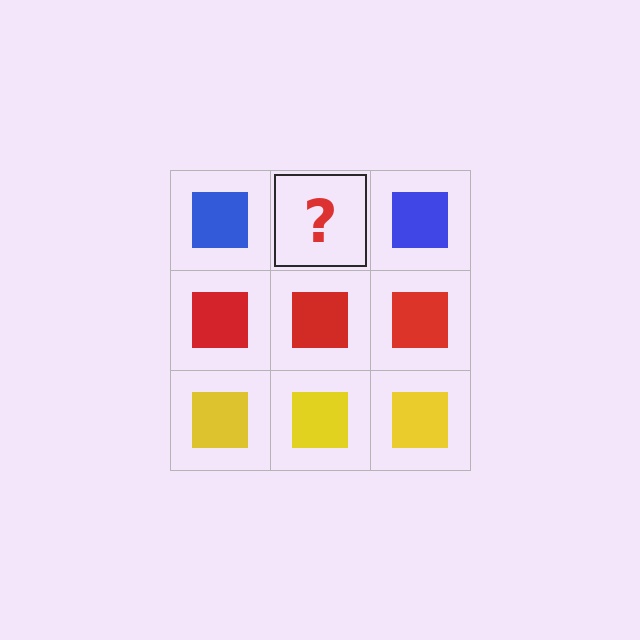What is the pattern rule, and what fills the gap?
The rule is that each row has a consistent color. The gap should be filled with a blue square.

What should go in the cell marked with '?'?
The missing cell should contain a blue square.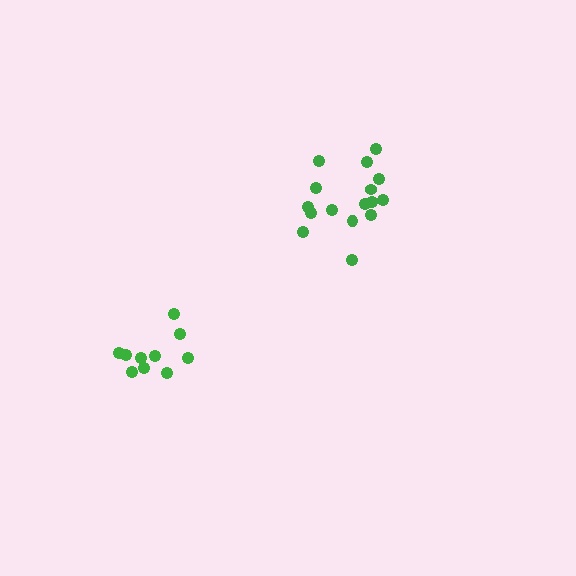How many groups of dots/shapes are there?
There are 2 groups.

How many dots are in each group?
Group 1: 16 dots, Group 2: 10 dots (26 total).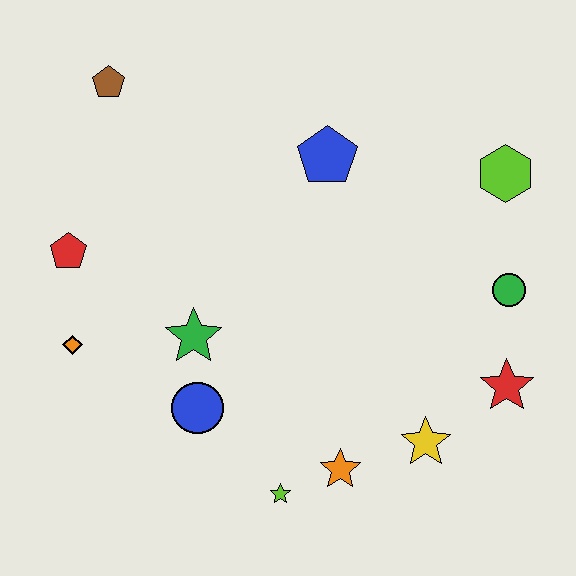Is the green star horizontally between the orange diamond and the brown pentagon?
No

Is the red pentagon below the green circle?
No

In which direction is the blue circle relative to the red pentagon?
The blue circle is below the red pentagon.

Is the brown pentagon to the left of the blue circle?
Yes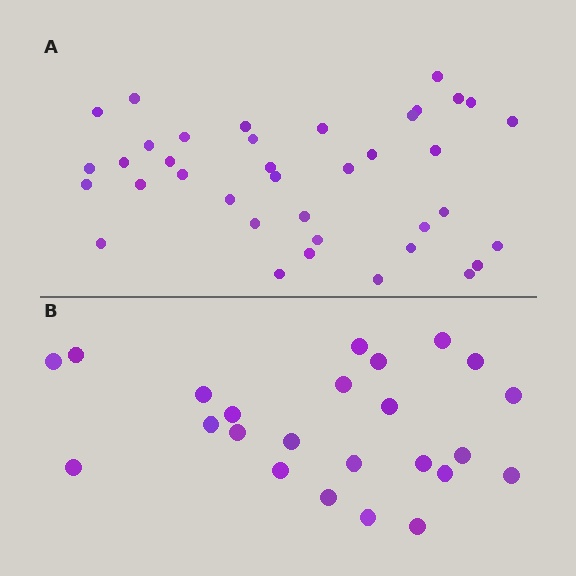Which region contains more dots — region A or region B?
Region A (the top region) has more dots.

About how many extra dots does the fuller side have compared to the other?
Region A has approximately 15 more dots than region B.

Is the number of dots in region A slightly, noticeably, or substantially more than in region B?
Region A has substantially more. The ratio is roughly 1.6 to 1.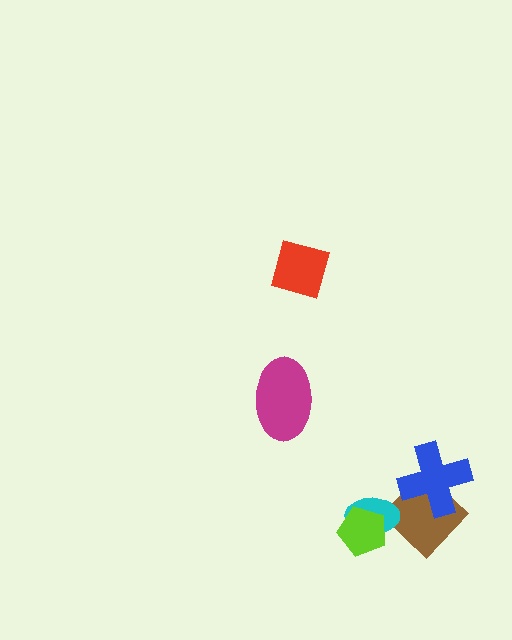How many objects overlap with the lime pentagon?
1 object overlaps with the lime pentagon.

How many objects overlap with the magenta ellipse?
0 objects overlap with the magenta ellipse.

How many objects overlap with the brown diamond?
1 object overlaps with the brown diamond.